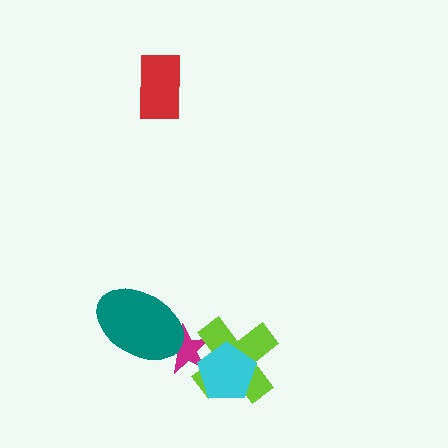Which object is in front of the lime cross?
The cyan pentagon is in front of the lime cross.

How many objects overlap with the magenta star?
3 objects overlap with the magenta star.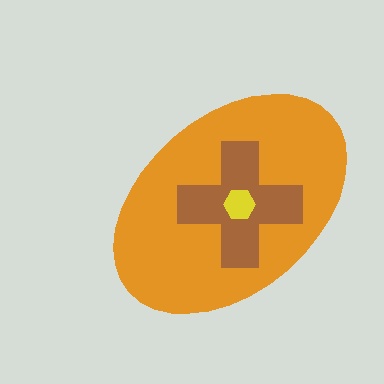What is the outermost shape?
The orange ellipse.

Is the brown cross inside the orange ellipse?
Yes.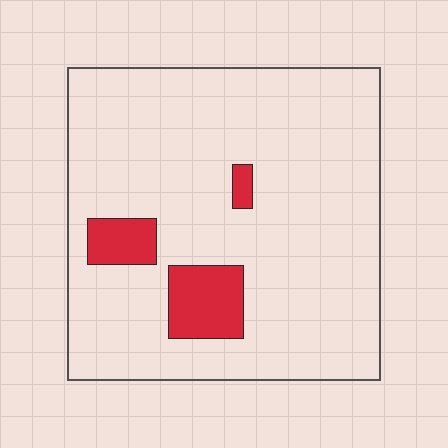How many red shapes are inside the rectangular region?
3.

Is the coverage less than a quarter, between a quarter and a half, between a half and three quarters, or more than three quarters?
Less than a quarter.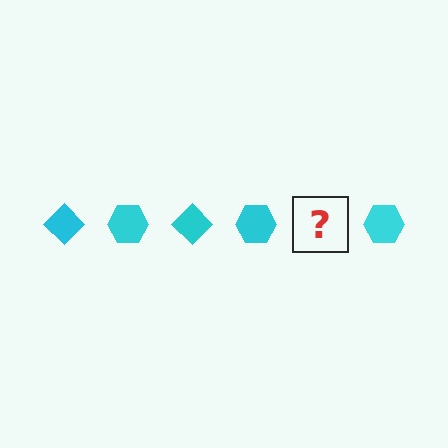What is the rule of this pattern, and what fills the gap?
The rule is that the pattern cycles through diamond, hexagon shapes in cyan. The gap should be filled with a cyan diamond.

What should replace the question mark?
The question mark should be replaced with a cyan diamond.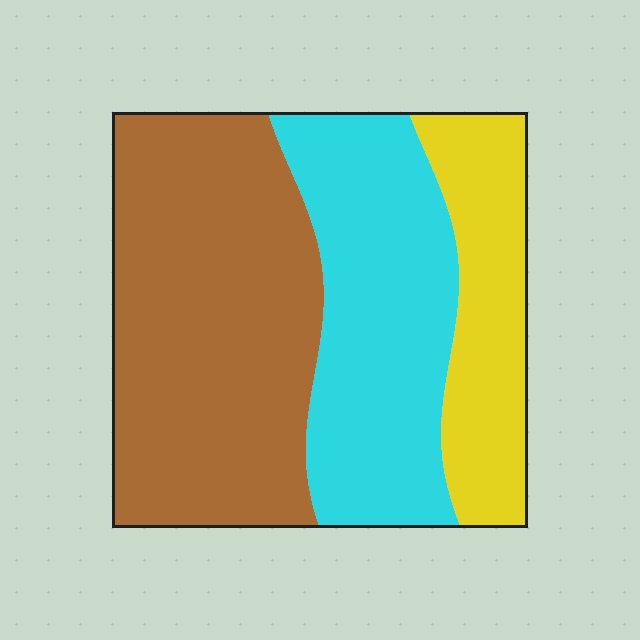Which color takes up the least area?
Yellow, at roughly 20%.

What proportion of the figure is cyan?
Cyan takes up between a quarter and a half of the figure.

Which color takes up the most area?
Brown, at roughly 45%.